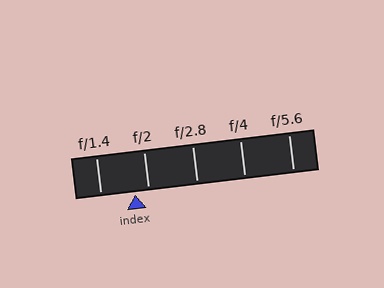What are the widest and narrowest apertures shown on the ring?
The widest aperture shown is f/1.4 and the narrowest is f/5.6.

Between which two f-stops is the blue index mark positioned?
The index mark is between f/1.4 and f/2.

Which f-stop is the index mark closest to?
The index mark is closest to f/2.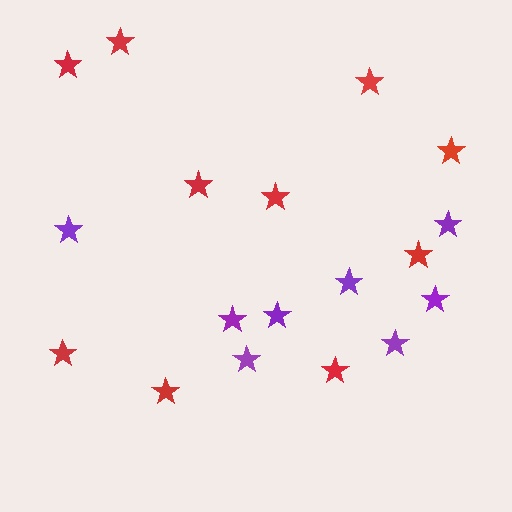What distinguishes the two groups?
There are 2 groups: one group of red stars (10) and one group of purple stars (8).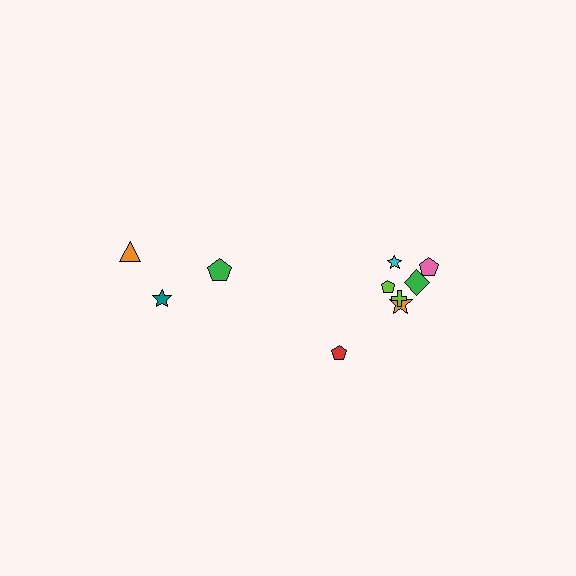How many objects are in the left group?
There are 3 objects.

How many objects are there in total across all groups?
There are 10 objects.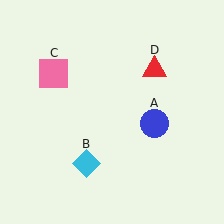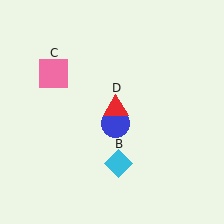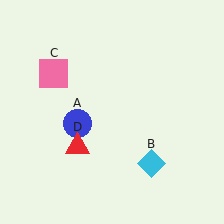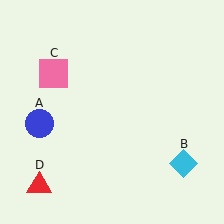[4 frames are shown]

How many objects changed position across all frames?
3 objects changed position: blue circle (object A), cyan diamond (object B), red triangle (object D).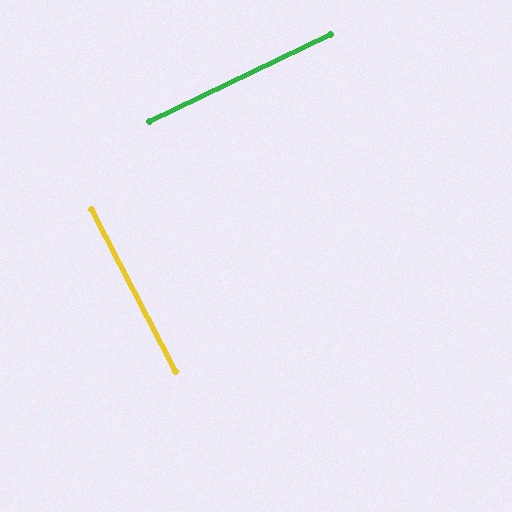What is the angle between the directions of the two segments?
Approximately 88 degrees.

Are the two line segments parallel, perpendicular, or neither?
Perpendicular — they meet at approximately 88°.